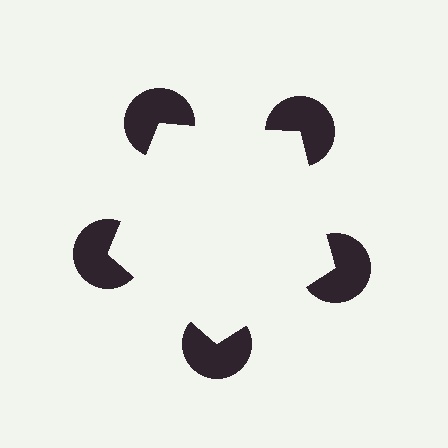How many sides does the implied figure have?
5 sides.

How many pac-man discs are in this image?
There are 5 — one at each vertex of the illusory pentagon.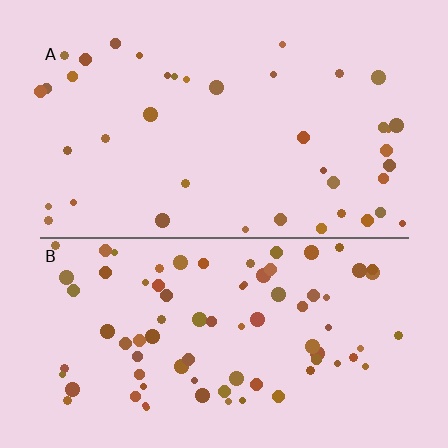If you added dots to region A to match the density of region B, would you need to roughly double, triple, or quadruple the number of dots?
Approximately double.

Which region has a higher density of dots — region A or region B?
B (the bottom).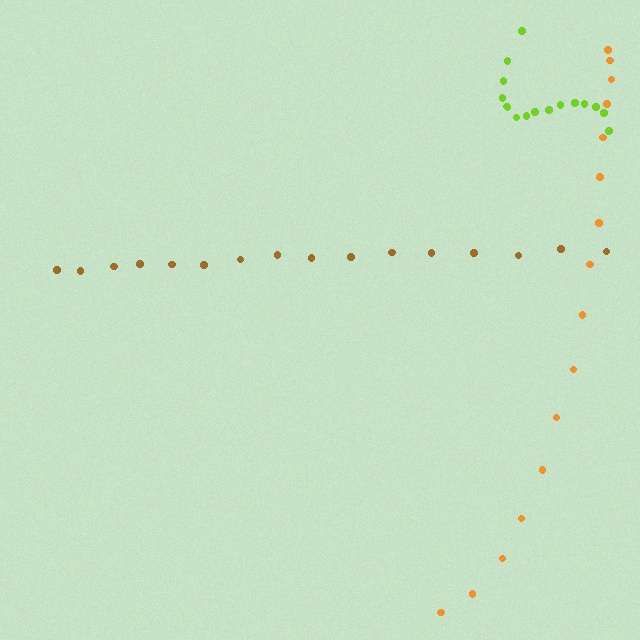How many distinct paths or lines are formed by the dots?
There are 3 distinct paths.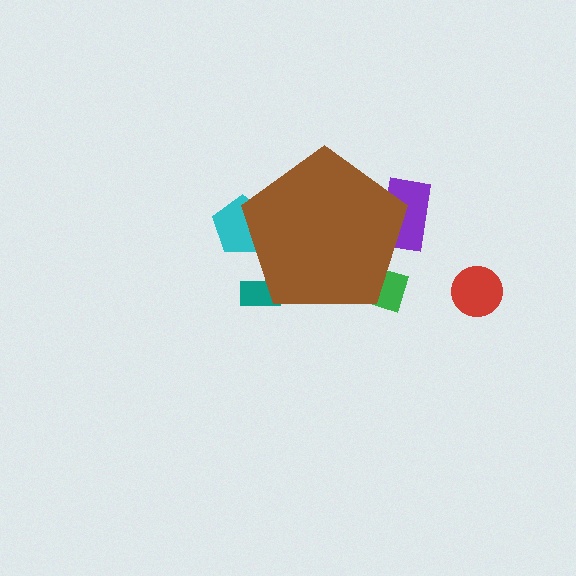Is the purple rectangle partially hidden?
Yes, the purple rectangle is partially hidden behind the brown pentagon.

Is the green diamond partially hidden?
Yes, the green diamond is partially hidden behind the brown pentagon.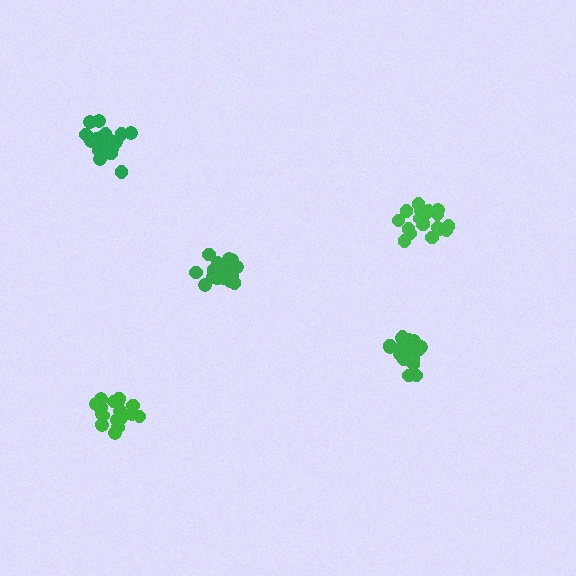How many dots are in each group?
Group 1: 20 dots, Group 2: 19 dots, Group 3: 19 dots, Group 4: 19 dots, Group 5: 19 dots (96 total).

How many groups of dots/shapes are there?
There are 5 groups.